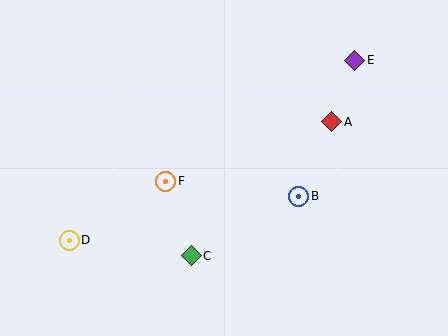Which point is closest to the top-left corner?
Point F is closest to the top-left corner.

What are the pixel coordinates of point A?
Point A is at (332, 122).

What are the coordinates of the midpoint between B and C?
The midpoint between B and C is at (245, 226).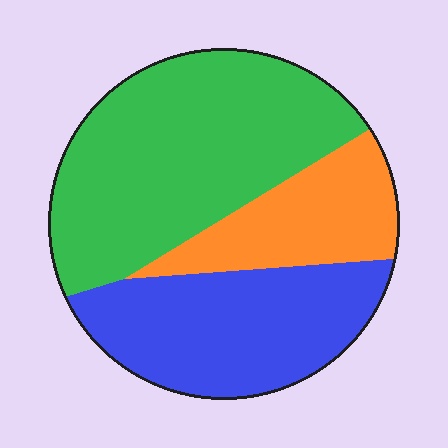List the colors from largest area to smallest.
From largest to smallest: green, blue, orange.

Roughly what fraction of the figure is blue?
Blue covers 33% of the figure.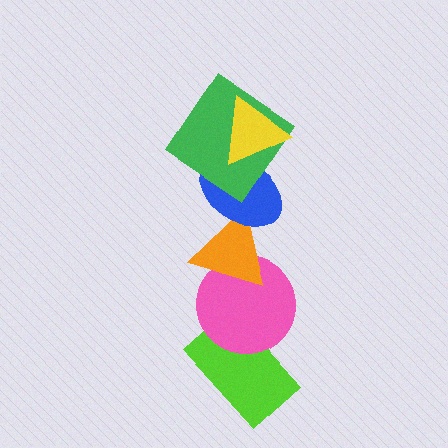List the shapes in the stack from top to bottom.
From top to bottom: the yellow triangle, the green diamond, the blue ellipse, the orange triangle, the pink circle, the lime rectangle.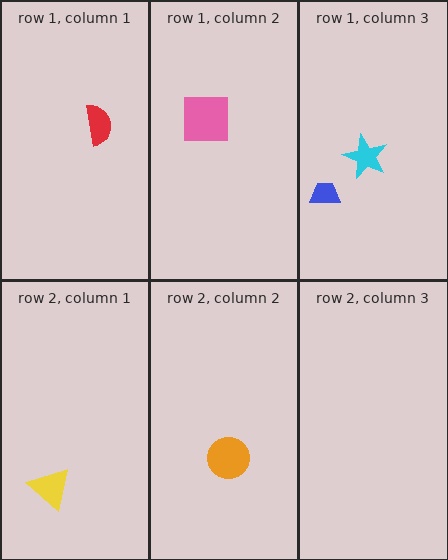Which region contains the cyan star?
The row 1, column 3 region.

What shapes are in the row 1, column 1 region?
The red semicircle.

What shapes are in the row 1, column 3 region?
The cyan star, the blue trapezoid.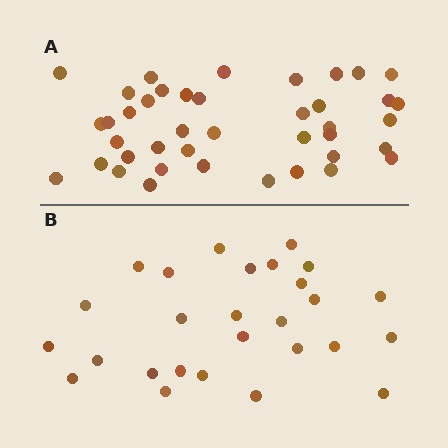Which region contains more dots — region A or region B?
Region A (the top region) has more dots.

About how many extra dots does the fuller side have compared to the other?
Region A has approximately 15 more dots than region B.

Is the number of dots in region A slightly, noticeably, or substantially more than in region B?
Region A has substantially more. The ratio is roughly 1.5 to 1.